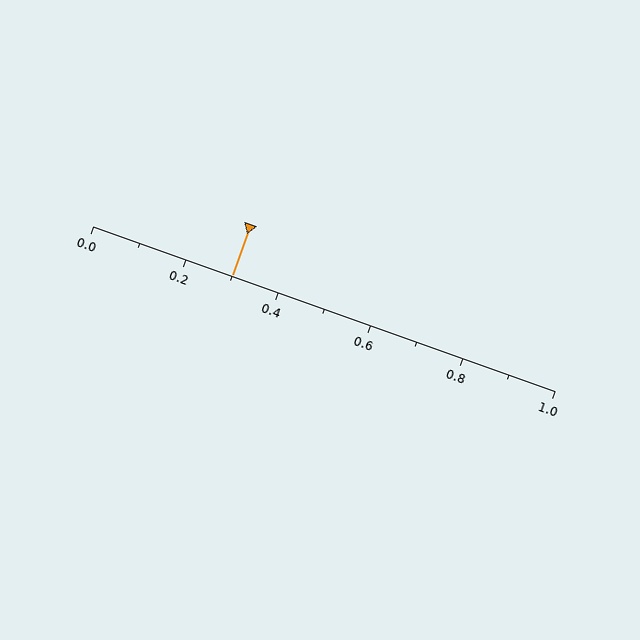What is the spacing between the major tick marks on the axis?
The major ticks are spaced 0.2 apart.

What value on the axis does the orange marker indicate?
The marker indicates approximately 0.3.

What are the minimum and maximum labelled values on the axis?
The axis runs from 0.0 to 1.0.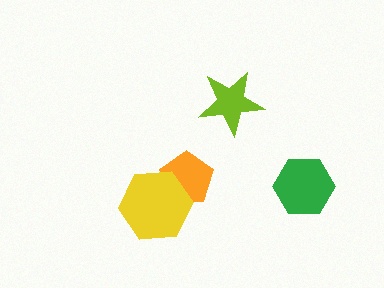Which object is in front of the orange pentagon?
The yellow hexagon is in front of the orange pentagon.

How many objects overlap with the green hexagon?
0 objects overlap with the green hexagon.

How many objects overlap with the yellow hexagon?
1 object overlaps with the yellow hexagon.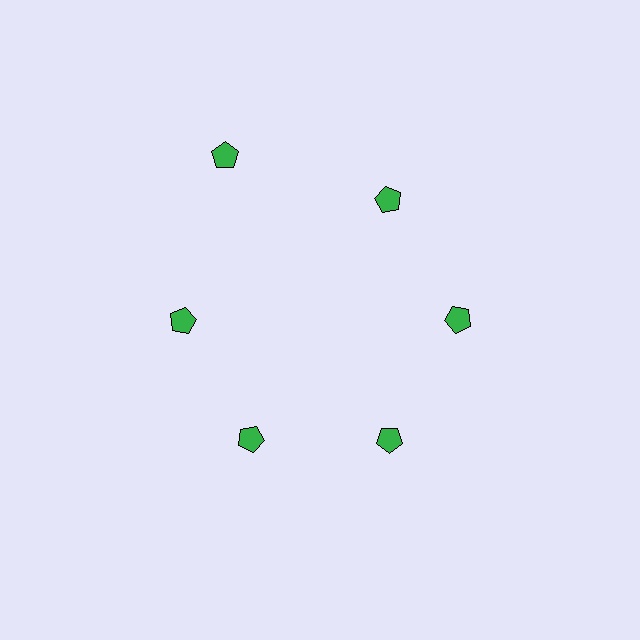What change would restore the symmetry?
The symmetry would be restored by moving it inward, back onto the ring so that all 6 pentagons sit at equal angles and equal distance from the center.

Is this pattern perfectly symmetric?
No. The 6 green pentagons are arranged in a ring, but one element near the 11 o'clock position is pushed outward from the center, breaking the 6-fold rotational symmetry.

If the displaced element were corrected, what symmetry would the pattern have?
It would have 6-fold rotational symmetry — the pattern would map onto itself every 60 degrees.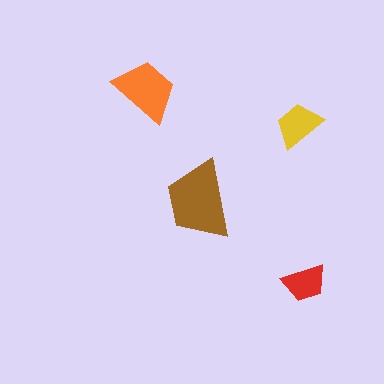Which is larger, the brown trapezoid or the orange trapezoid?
The brown one.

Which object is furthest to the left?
The orange trapezoid is leftmost.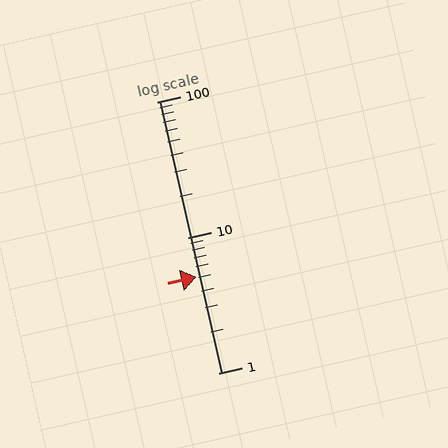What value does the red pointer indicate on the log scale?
The pointer indicates approximately 5.1.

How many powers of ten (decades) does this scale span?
The scale spans 2 decades, from 1 to 100.